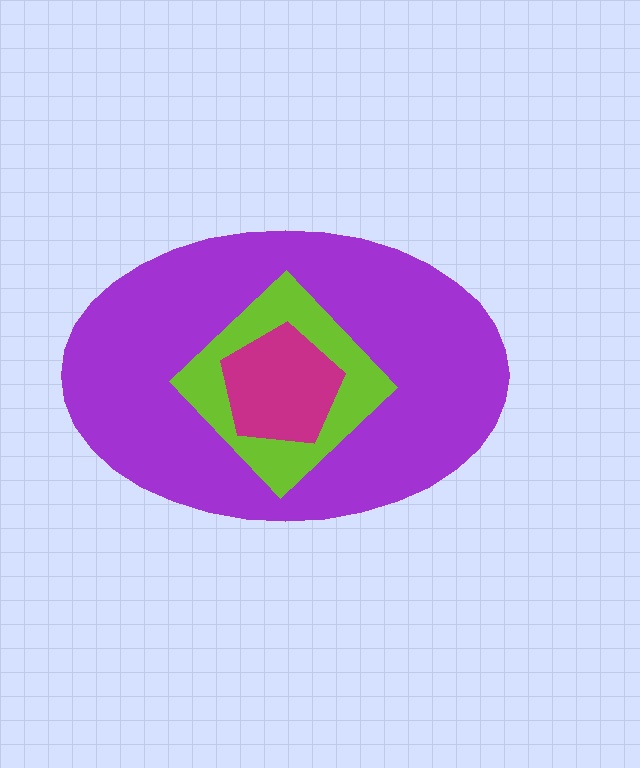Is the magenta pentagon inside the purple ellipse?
Yes.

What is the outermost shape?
The purple ellipse.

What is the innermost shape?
The magenta pentagon.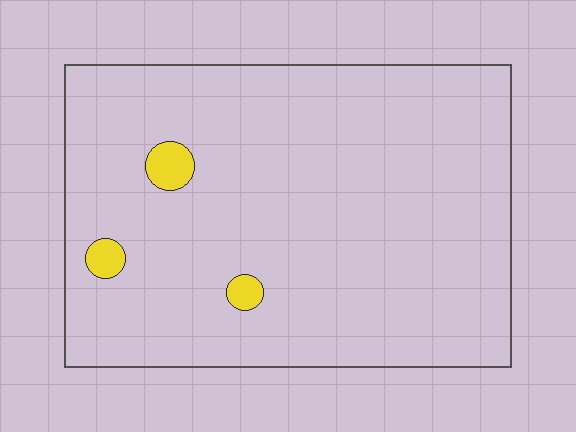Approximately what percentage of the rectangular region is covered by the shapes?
Approximately 5%.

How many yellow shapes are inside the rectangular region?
3.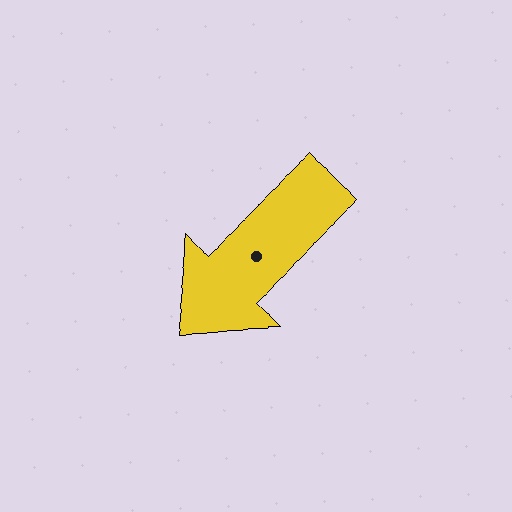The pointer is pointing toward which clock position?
Roughly 8 o'clock.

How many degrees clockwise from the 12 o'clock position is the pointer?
Approximately 227 degrees.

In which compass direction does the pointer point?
Southwest.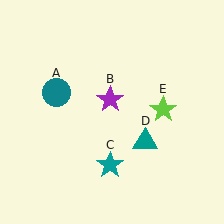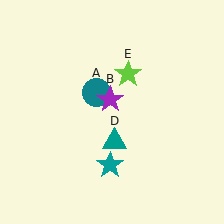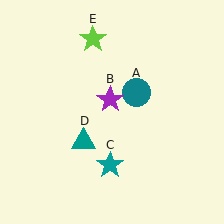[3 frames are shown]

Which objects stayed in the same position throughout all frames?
Purple star (object B) and teal star (object C) remained stationary.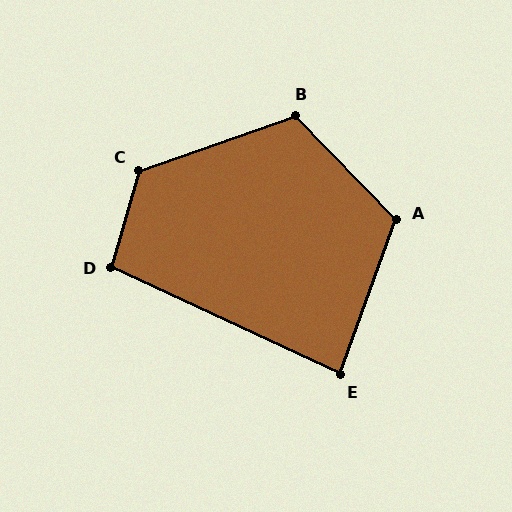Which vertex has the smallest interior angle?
E, at approximately 85 degrees.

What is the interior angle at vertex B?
Approximately 115 degrees (obtuse).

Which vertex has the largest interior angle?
C, at approximately 125 degrees.